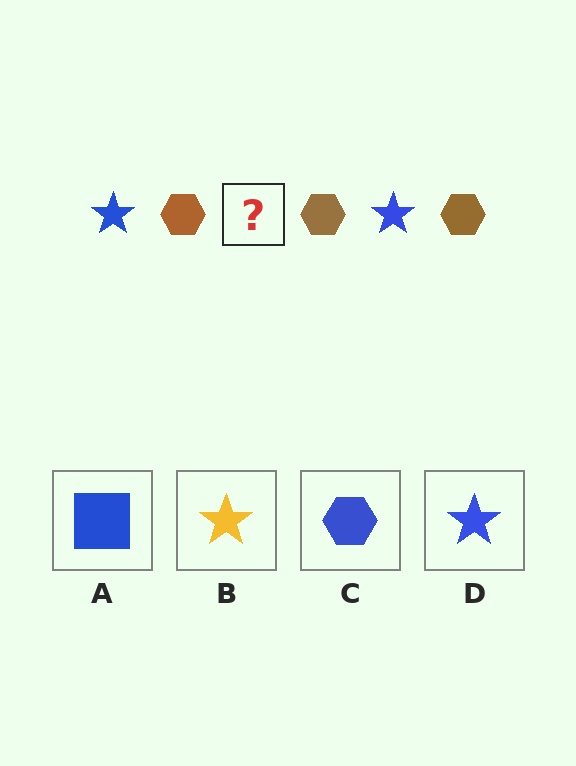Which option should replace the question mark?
Option D.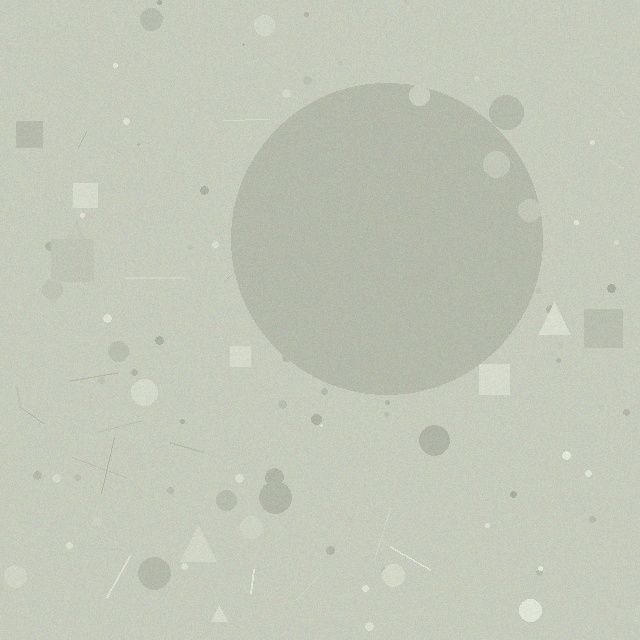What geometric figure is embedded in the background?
A circle is embedded in the background.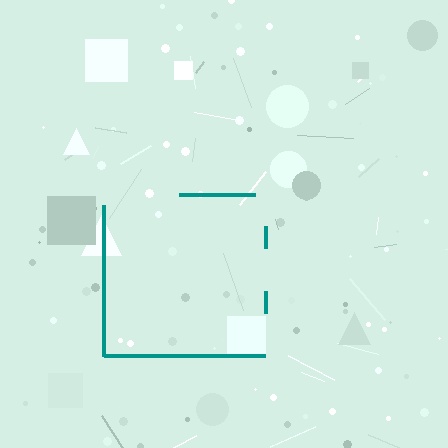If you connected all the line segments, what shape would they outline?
They would outline a square.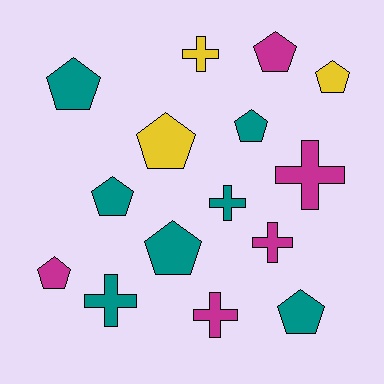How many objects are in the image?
There are 15 objects.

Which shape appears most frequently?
Pentagon, with 9 objects.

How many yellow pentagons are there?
There are 2 yellow pentagons.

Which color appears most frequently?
Teal, with 7 objects.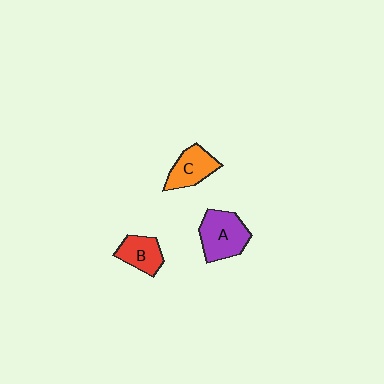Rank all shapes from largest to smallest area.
From largest to smallest: A (purple), C (orange), B (red).